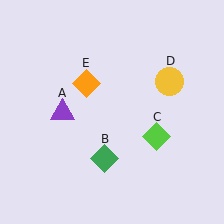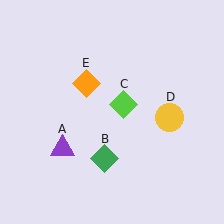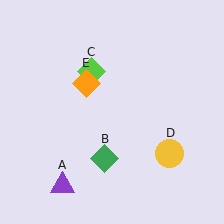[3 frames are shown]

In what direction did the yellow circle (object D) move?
The yellow circle (object D) moved down.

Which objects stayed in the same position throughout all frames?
Green diamond (object B) and orange diamond (object E) remained stationary.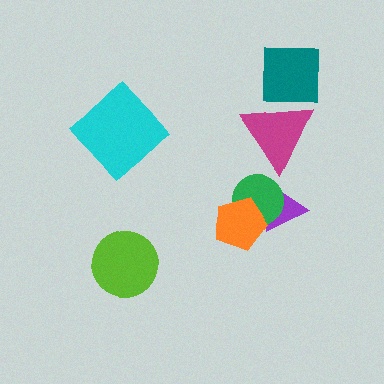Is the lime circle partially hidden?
No, no other shape covers it.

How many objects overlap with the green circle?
2 objects overlap with the green circle.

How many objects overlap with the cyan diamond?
0 objects overlap with the cyan diamond.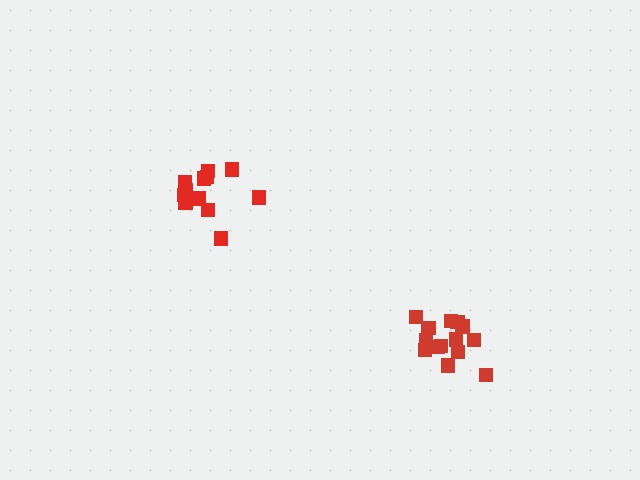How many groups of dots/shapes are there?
There are 2 groups.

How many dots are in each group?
Group 1: 14 dots, Group 2: 12 dots (26 total).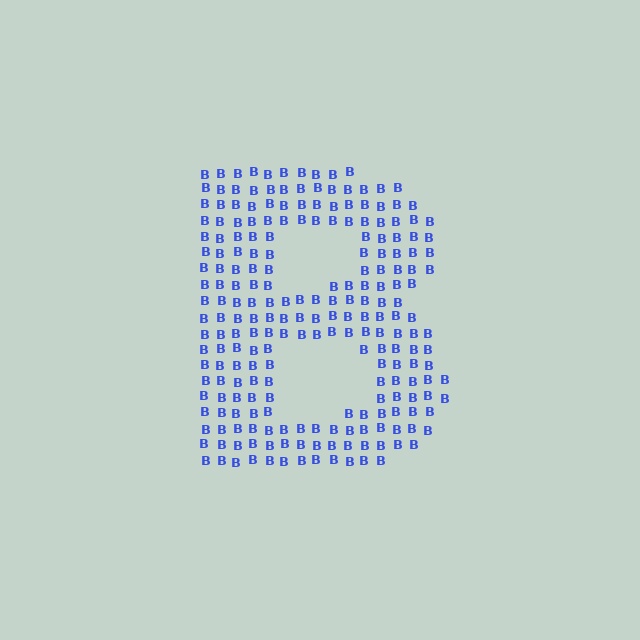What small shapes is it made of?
It is made of small letter B's.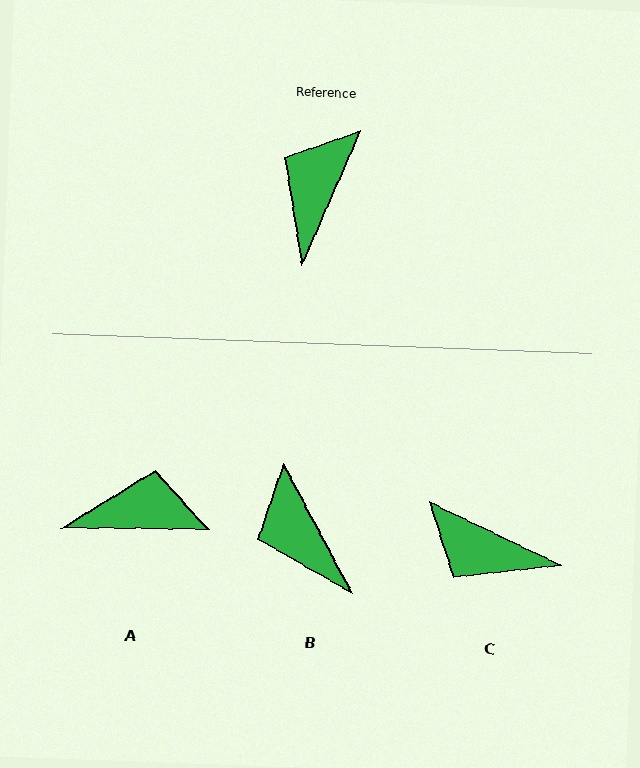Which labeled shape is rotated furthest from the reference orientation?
C, about 88 degrees away.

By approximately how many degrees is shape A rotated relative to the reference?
Approximately 67 degrees clockwise.